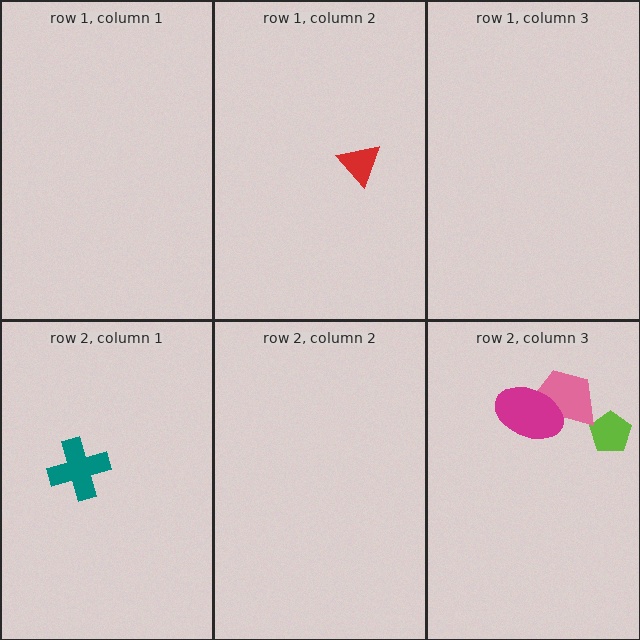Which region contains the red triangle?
The row 1, column 2 region.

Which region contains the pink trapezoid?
The row 2, column 3 region.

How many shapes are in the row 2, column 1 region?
1.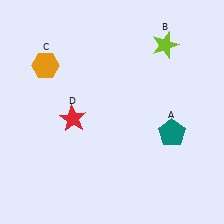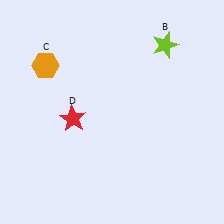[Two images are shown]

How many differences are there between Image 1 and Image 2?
There is 1 difference between the two images.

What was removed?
The teal pentagon (A) was removed in Image 2.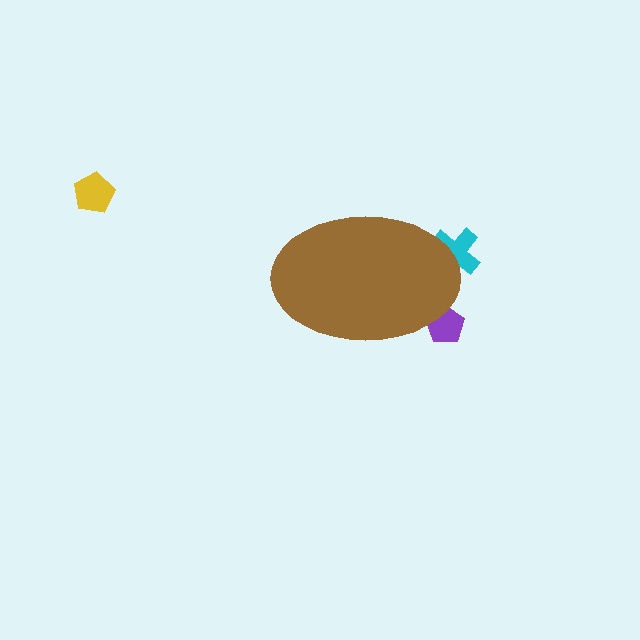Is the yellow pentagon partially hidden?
No, the yellow pentagon is fully visible.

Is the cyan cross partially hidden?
Yes, the cyan cross is partially hidden behind the brown ellipse.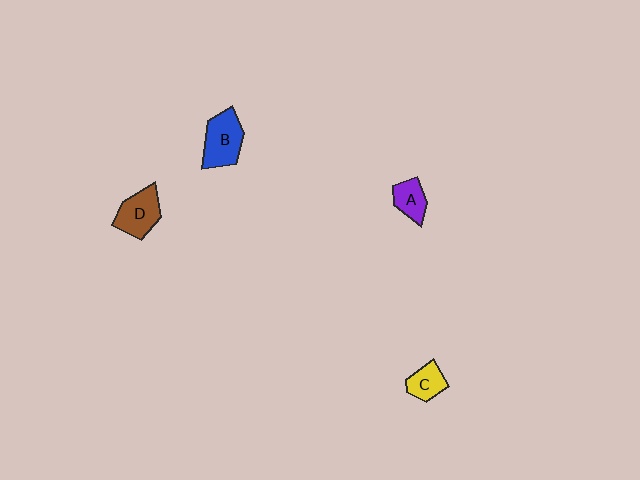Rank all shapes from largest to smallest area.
From largest to smallest: B (blue), D (brown), C (yellow), A (purple).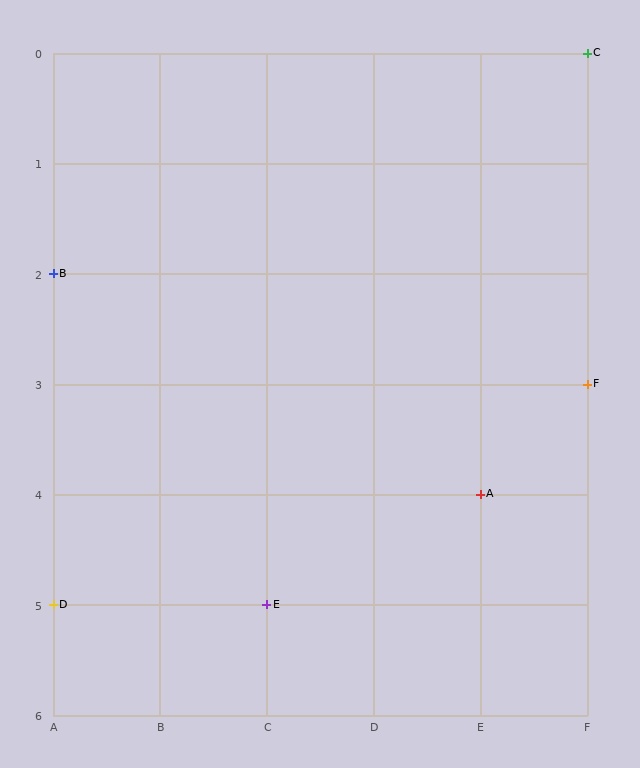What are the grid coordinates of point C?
Point C is at grid coordinates (F, 0).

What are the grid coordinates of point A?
Point A is at grid coordinates (E, 4).